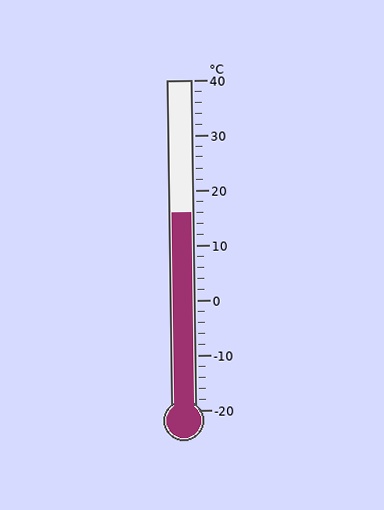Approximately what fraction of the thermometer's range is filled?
The thermometer is filled to approximately 60% of its range.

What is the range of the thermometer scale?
The thermometer scale ranges from -20°C to 40°C.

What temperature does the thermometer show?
The thermometer shows approximately 16°C.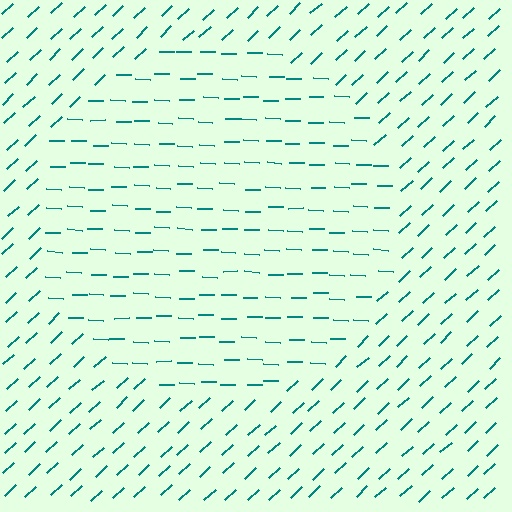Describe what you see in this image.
The image is filled with small teal line segments. A circle region in the image has lines oriented differently from the surrounding lines, creating a visible texture boundary.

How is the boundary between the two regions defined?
The boundary is defined purely by a change in line orientation (approximately 45 degrees difference). All lines are the same color and thickness.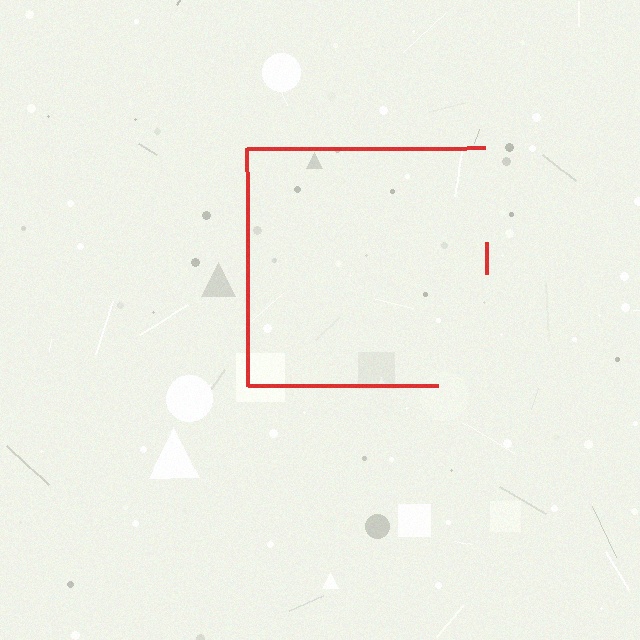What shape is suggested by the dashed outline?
The dashed outline suggests a square.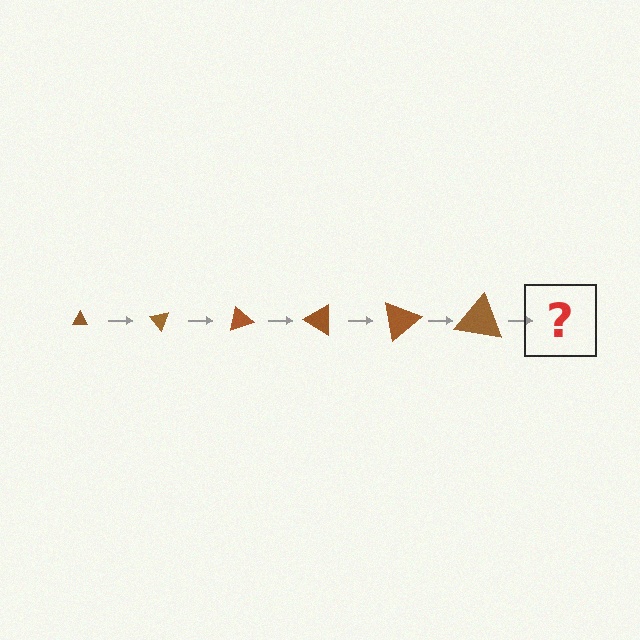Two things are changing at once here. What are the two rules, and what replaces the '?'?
The two rules are that the triangle grows larger each step and it rotates 50 degrees each step. The '?' should be a triangle, larger than the previous one and rotated 300 degrees from the start.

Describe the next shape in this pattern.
It should be a triangle, larger than the previous one and rotated 300 degrees from the start.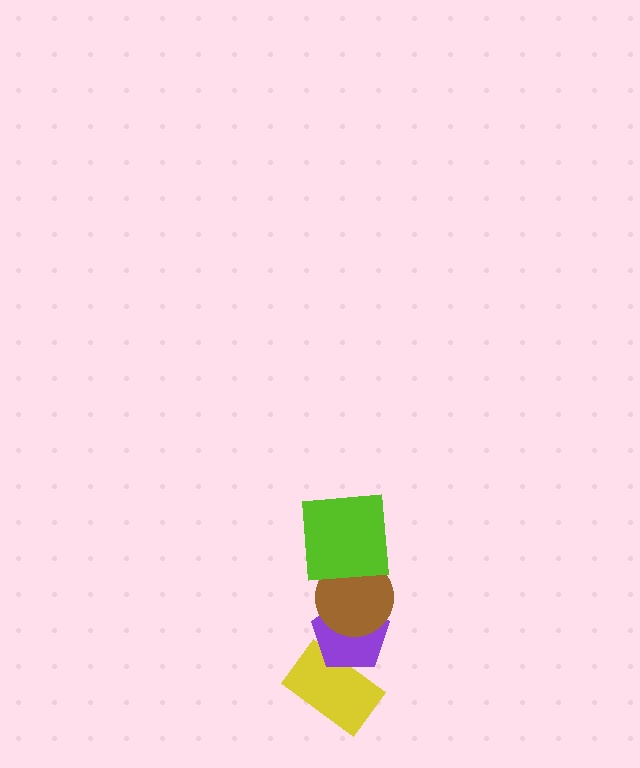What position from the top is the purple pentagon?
The purple pentagon is 3rd from the top.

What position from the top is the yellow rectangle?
The yellow rectangle is 4th from the top.